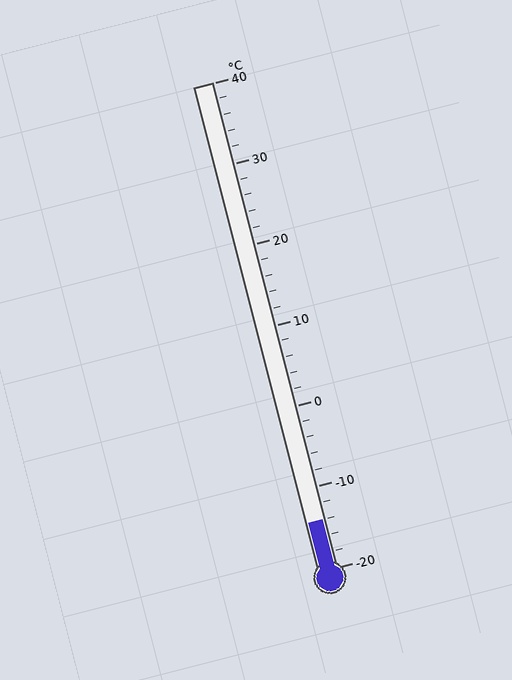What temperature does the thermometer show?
The thermometer shows approximately -14°C.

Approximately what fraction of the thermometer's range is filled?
The thermometer is filled to approximately 10% of its range.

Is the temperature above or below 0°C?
The temperature is below 0°C.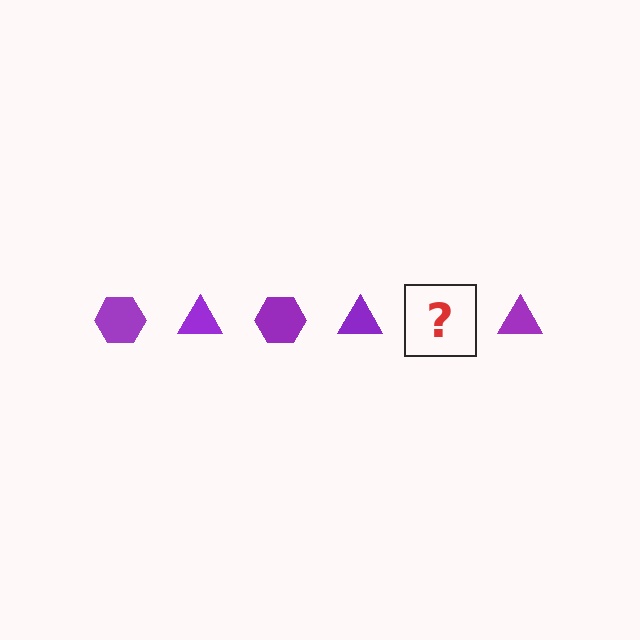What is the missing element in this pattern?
The missing element is a purple hexagon.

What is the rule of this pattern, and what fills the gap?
The rule is that the pattern cycles through hexagon, triangle shapes in purple. The gap should be filled with a purple hexagon.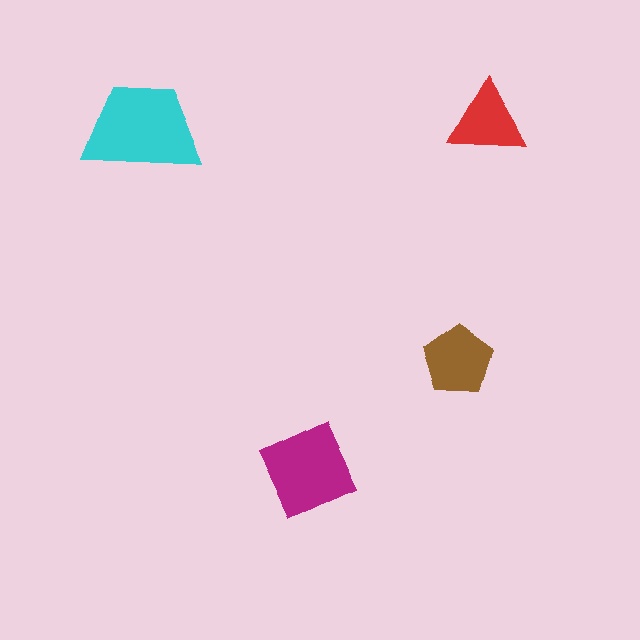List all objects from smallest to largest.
The red triangle, the brown pentagon, the magenta diamond, the cyan trapezoid.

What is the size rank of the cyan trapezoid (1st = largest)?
1st.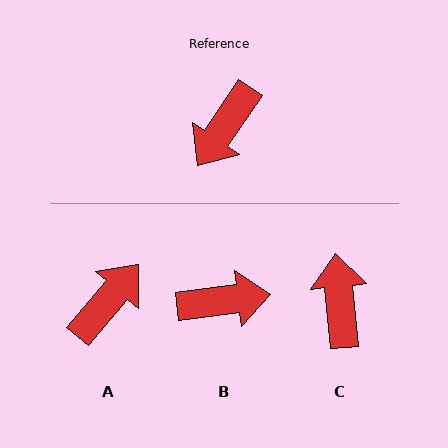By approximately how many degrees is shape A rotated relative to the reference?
Approximately 173 degrees counter-clockwise.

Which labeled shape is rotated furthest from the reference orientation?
A, about 173 degrees away.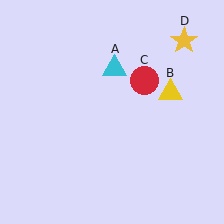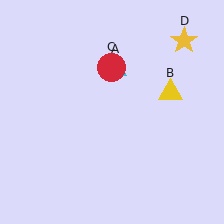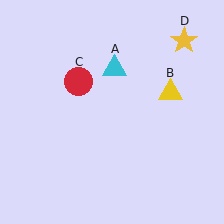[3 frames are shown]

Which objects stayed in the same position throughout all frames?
Cyan triangle (object A) and yellow triangle (object B) and yellow star (object D) remained stationary.